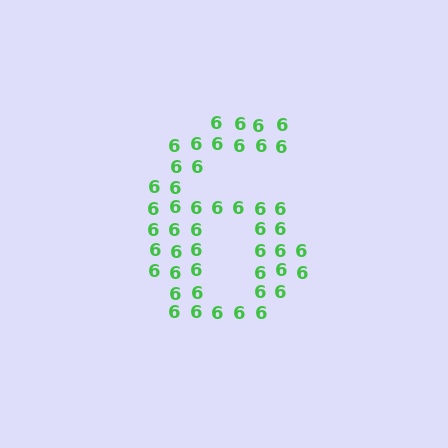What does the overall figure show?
The overall figure shows the digit 6.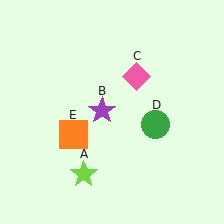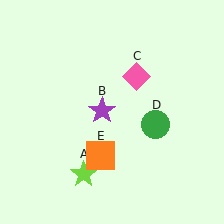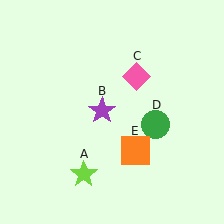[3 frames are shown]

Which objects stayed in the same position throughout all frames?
Lime star (object A) and purple star (object B) and pink diamond (object C) and green circle (object D) remained stationary.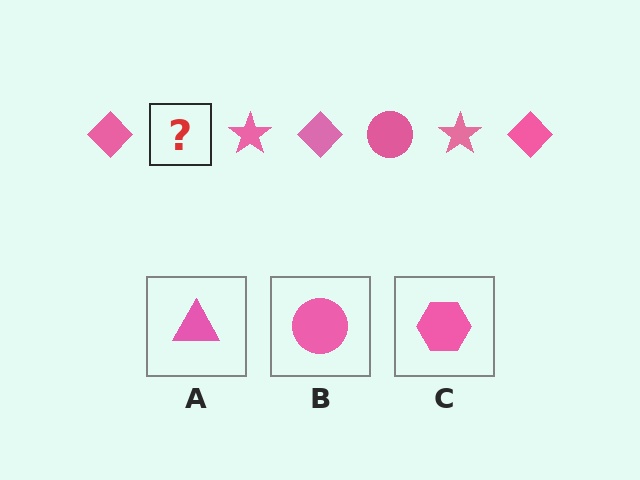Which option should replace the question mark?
Option B.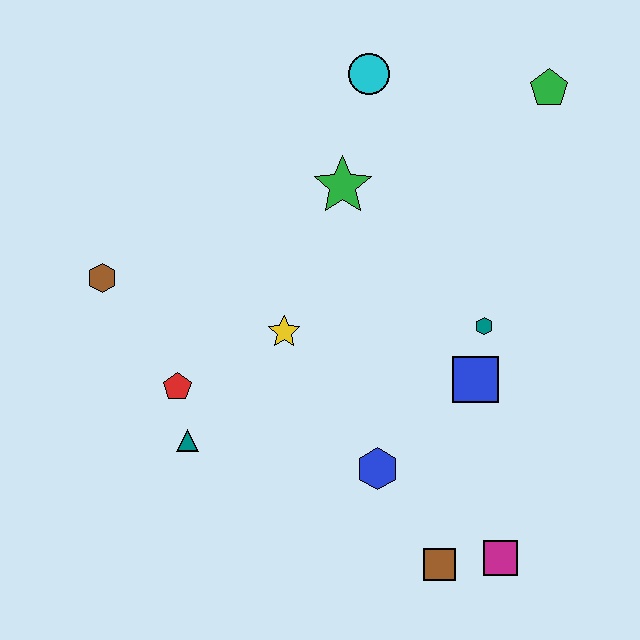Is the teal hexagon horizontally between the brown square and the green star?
No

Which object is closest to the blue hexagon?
The brown square is closest to the blue hexagon.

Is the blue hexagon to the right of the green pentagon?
No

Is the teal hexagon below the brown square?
No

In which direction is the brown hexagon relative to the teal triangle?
The brown hexagon is above the teal triangle.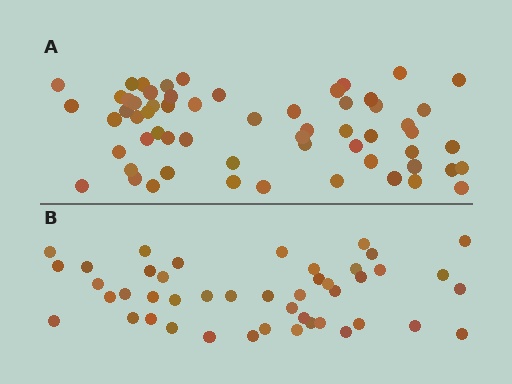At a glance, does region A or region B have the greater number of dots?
Region A (the top region) has more dots.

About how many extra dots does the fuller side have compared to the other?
Region A has approximately 15 more dots than region B.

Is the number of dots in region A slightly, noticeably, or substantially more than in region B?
Region A has noticeably more, but not dramatically so. The ratio is roughly 1.3 to 1.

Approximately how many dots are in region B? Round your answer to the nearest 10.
About 40 dots. (The exact count is 45, which rounds to 40.)